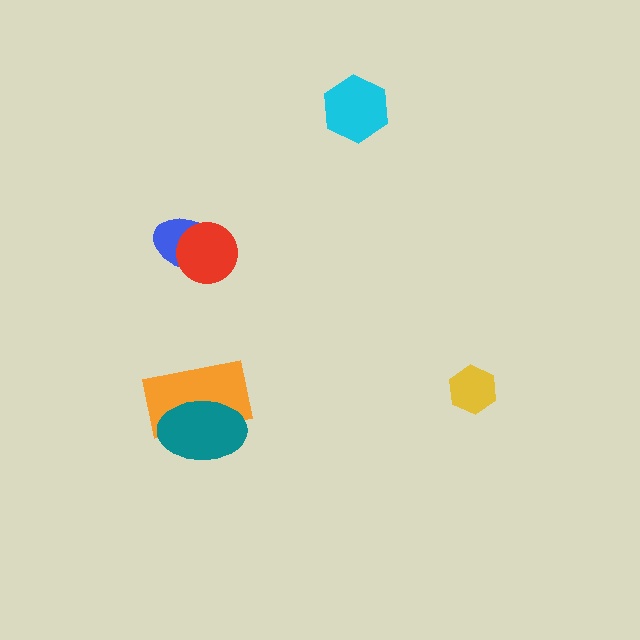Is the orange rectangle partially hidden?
Yes, it is partially covered by another shape.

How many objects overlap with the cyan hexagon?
0 objects overlap with the cyan hexagon.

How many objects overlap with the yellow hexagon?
0 objects overlap with the yellow hexagon.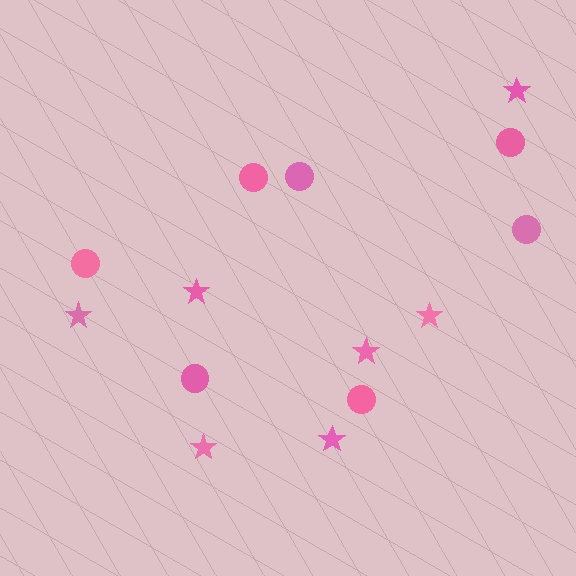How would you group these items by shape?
There are 2 groups: one group of circles (7) and one group of stars (7).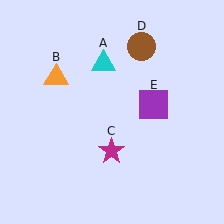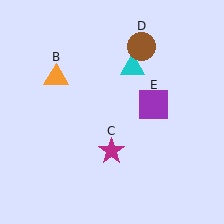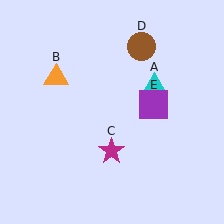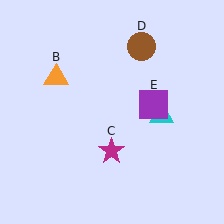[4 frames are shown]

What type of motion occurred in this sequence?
The cyan triangle (object A) rotated clockwise around the center of the scene.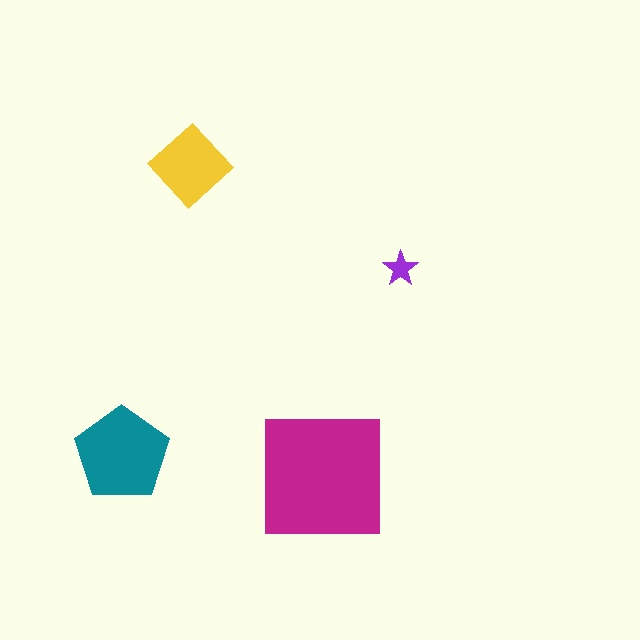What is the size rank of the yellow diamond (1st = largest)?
3rd.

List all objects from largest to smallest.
The magenta square, the teal pentagon, the yellow diamond, the purple star.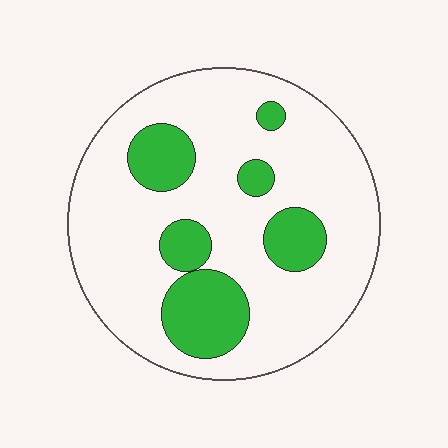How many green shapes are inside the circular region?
6.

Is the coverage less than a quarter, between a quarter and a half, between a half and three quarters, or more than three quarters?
Less than a quarter.